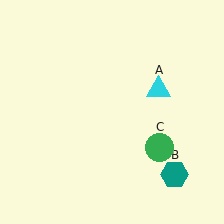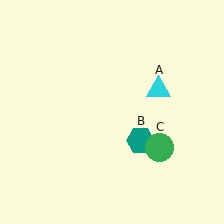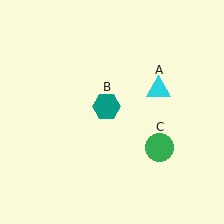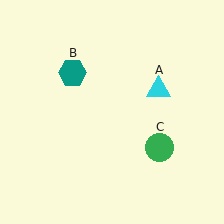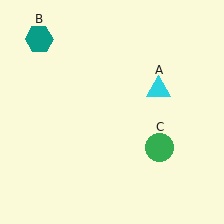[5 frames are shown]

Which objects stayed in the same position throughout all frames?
Cyan triangle (object A) and green circle (object C) remained stationary.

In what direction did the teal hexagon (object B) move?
The teal hexagon (object B) moved up and to the left.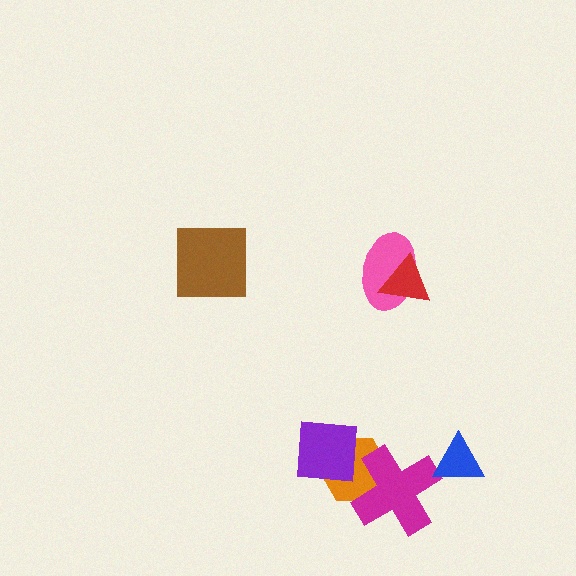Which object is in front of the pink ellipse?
The red triangle is in front of the pink ellipse.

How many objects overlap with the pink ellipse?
1 object overlaps with the pink ellipse.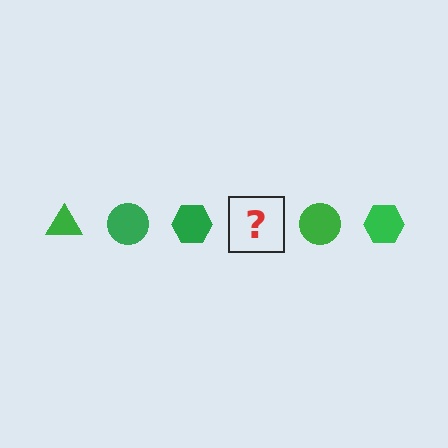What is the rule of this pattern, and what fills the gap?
The rule is that the pattern cycles through triangle, circle, hexagon shapes in green. The gap should be filled with a green triangle.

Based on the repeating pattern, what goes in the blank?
The blank should be a green triangle.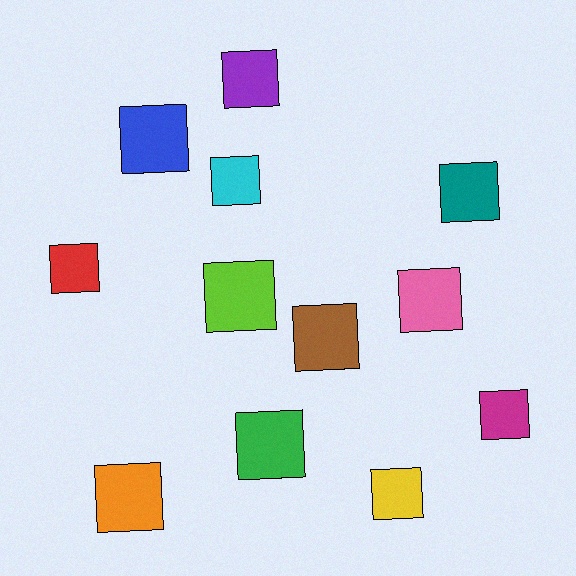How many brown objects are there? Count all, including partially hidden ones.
There is 1 brown object.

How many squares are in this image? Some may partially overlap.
There are 12 squares.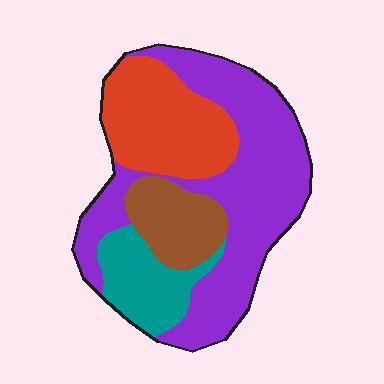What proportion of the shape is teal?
Teal covers about 15% of the shape.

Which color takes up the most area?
Purple, at roughly 50%.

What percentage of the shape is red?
Red takes up about one quarter (1/4) of the shape.